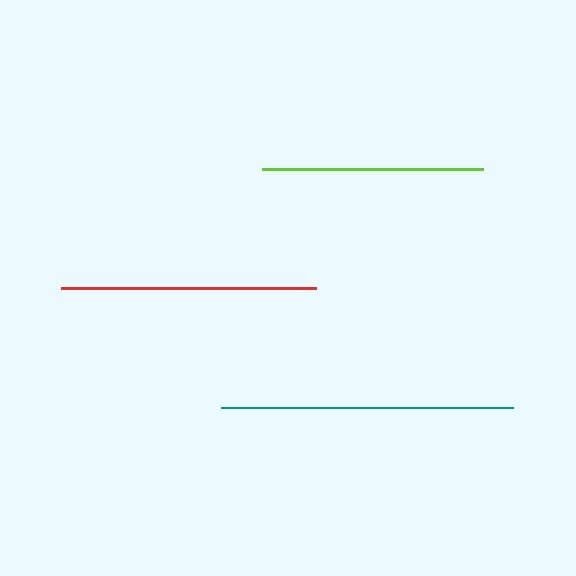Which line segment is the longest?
The teal line is the longest at approximately 292 pixels.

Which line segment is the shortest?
The lime line is the shortest at approximately 221 pixels.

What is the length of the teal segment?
The teal segment is approximately 292 pixels long.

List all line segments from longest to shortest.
From longest to shortest: teal, red, lime.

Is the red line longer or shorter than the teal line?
The teal line is longer than the red line.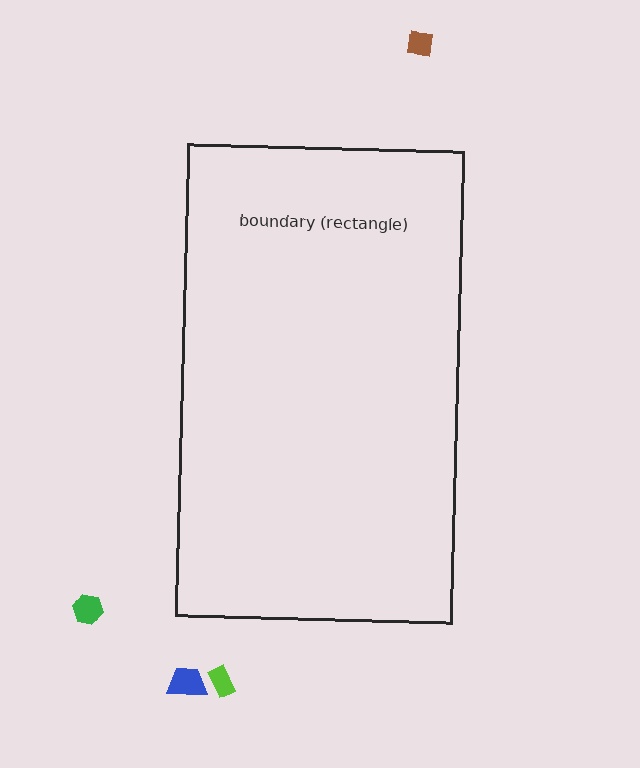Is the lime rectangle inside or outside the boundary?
Outside.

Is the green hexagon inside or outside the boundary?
Outside.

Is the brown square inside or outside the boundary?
Outside.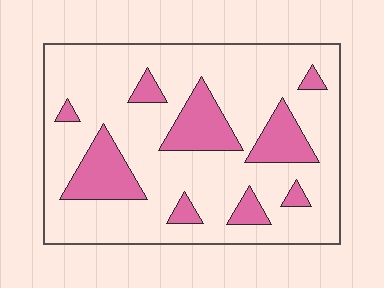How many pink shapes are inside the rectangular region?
9.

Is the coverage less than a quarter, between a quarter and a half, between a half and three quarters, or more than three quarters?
Less than a quarter.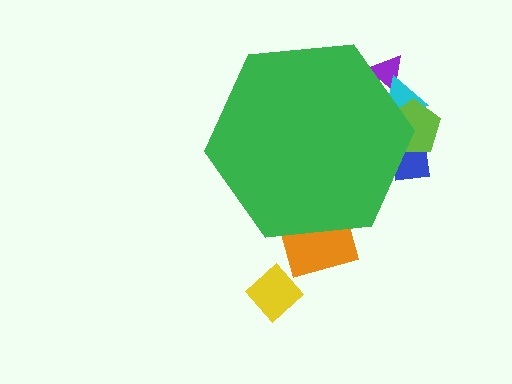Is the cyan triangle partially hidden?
Yes, the cyan triangle is partially hidden behind the green hexagon.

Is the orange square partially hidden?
Yes, the orange square is partially hidden behind the green hexagon.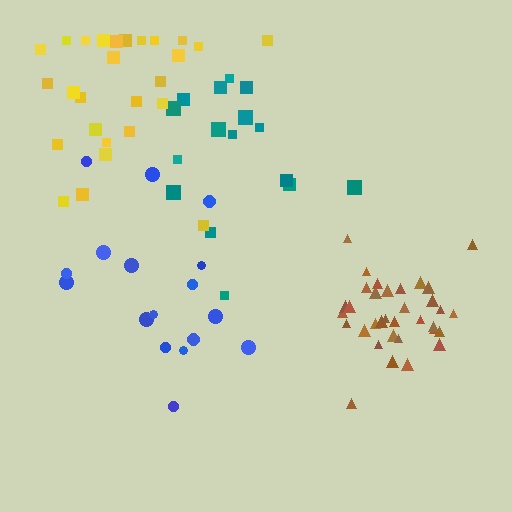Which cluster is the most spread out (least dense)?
Blue.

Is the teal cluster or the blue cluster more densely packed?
Teal.